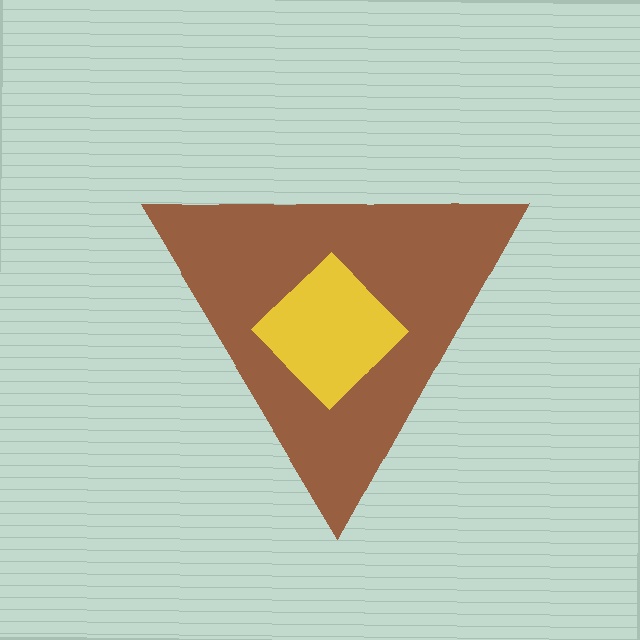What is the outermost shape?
The brown triangle.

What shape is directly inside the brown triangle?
The yellow diamond.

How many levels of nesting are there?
2.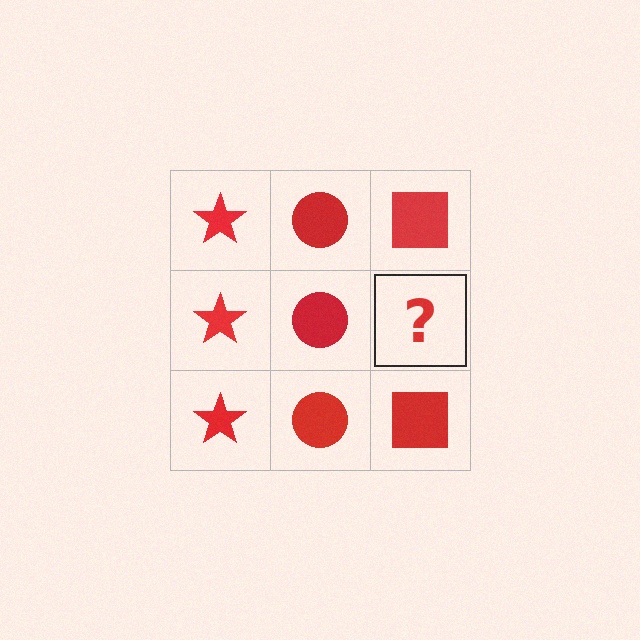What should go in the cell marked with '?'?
The missing cell should contain a red square.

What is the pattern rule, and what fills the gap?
The rule is that each column has a consistent shape. The gap should be filled with a red square.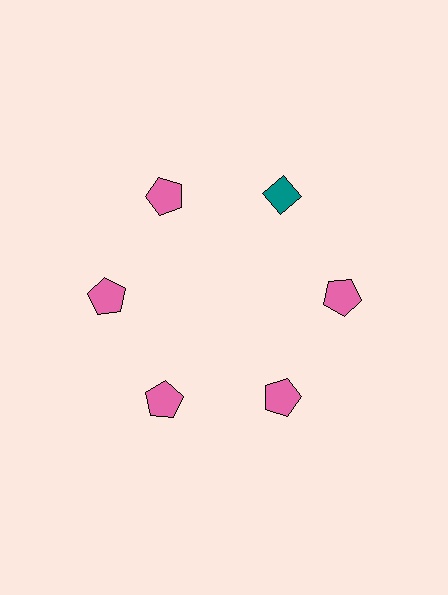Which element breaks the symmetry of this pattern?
The teal diamond at roughly the 1 o'clock position breaks the symmetry. All other shapes are pink pentagons.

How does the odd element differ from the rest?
It differs in both color (teal instead of pink) and shape (diamond instead of pentagon).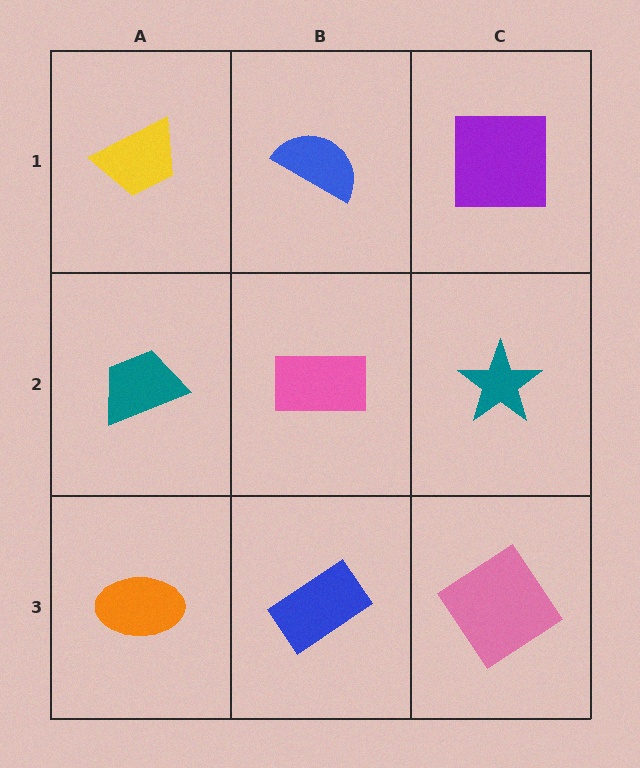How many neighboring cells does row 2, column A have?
3.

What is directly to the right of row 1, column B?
A purple square.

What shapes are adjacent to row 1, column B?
A pink rectangle (row 2, column B), a yellow trapezoid (row 1, column A), a purple square (row 1, column C).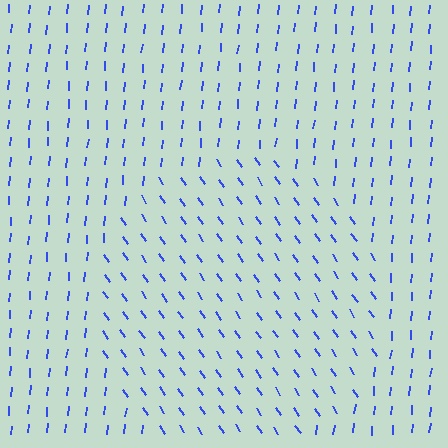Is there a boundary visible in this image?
Yes, there is a texture boundary formed by a change in line orientation.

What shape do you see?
I see a circle.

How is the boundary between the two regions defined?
The boundary is defined purely by a change in line orientation (approximately 40 degrees difference). All lines are the same color and thickness.